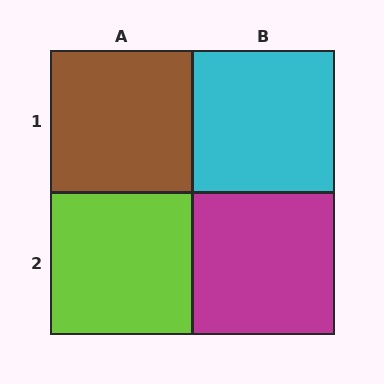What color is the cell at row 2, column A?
Lime.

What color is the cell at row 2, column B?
Magenta.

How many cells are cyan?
1 cell is cyan.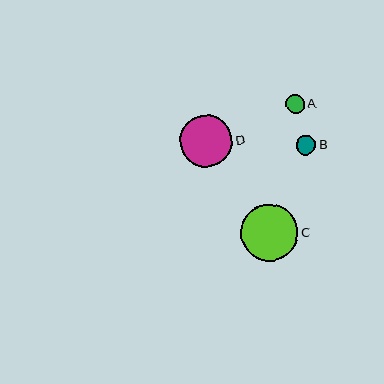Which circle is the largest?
Circle C is the largest with a size of approximately 57 pixels.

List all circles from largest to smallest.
From largest to smallest: C, D, B, A.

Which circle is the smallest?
Circle A is the smallest with a size of approximately 19 pixels.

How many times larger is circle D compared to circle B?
Circle D is approximately 2.7 times the size of circle B.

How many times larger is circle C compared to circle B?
Circle C is approximately 2.9 times the size of circle B.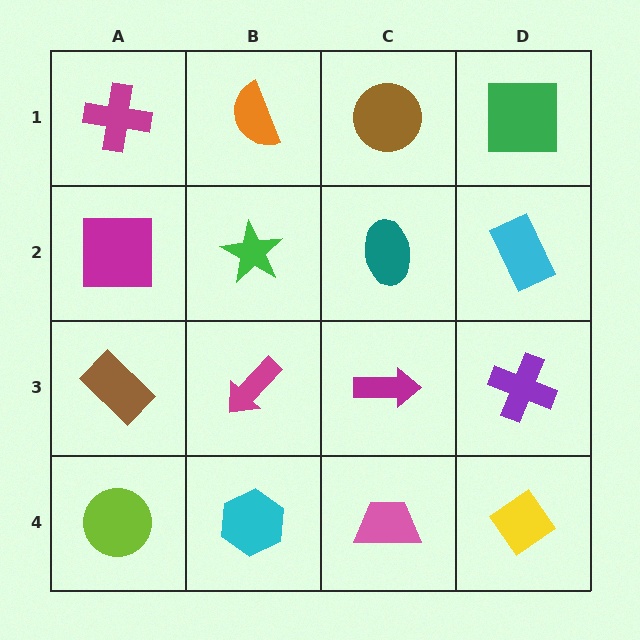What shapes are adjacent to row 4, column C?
A magenta arrow (row 3, column C), a cyan hexagon (row 4, column B), a yellow diamond (row 4, column D).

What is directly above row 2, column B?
An orange semicircle.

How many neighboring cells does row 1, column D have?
2.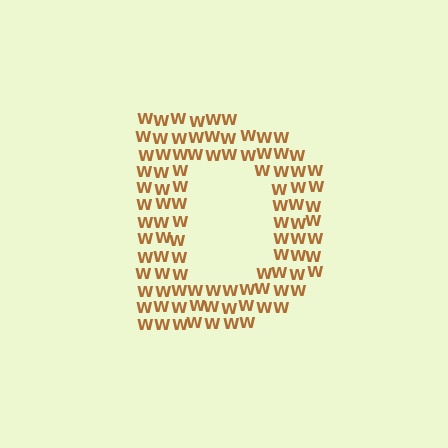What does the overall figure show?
The overall figure shows the letter D.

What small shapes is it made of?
It is made of small letter W's.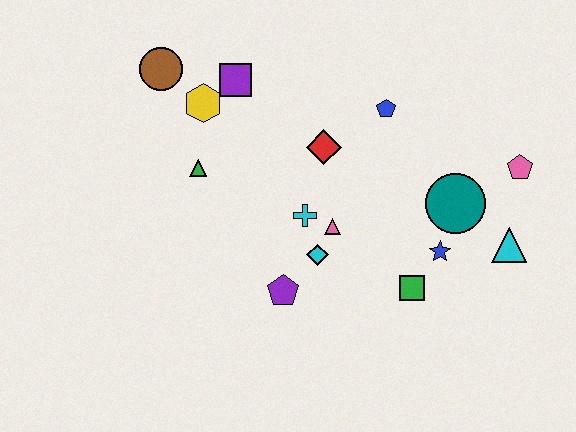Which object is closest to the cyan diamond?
The pink triangle is closest to the cyan diamond.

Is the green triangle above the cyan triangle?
Yes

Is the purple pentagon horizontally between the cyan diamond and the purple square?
Yes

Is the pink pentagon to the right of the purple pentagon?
Yes